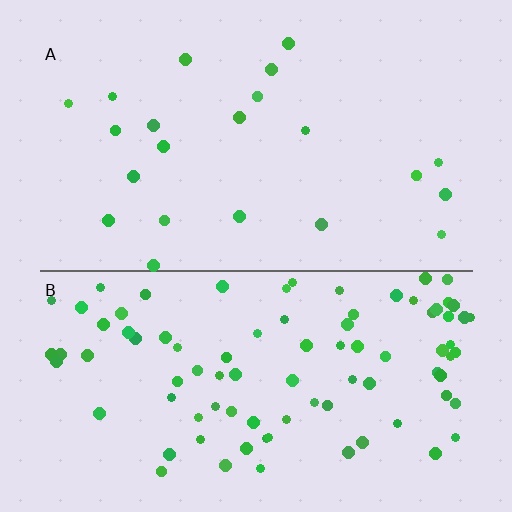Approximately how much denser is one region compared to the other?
Approximately 4.1× — region B over region A.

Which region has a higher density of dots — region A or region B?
B (the bottom).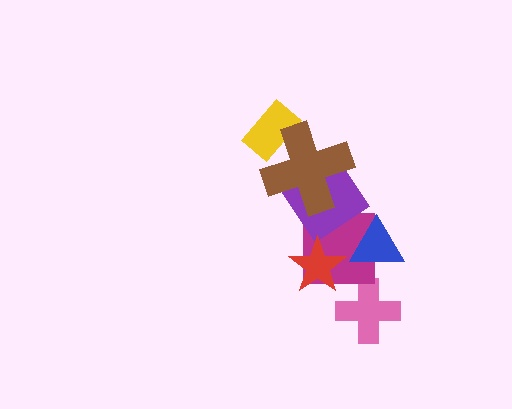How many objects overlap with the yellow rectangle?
1 object overlaps with the yellow rectangle.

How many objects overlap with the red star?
1 object overlaps with the red star.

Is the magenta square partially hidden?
Yes, it is partially covered by another shape.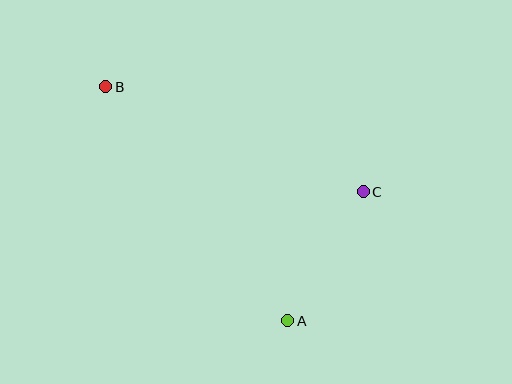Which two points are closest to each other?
Points A and C are closest to each other.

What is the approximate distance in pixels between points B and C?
The distance between B and C is approximately 278 pixels.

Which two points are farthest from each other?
Points A and B are farthest from each other.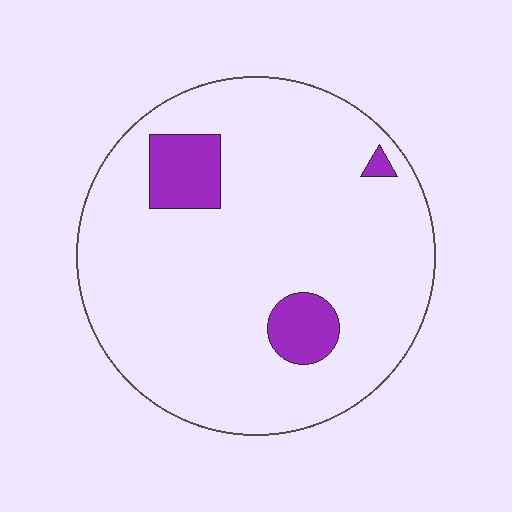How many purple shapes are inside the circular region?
3.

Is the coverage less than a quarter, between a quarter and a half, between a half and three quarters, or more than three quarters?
Less than a quarter.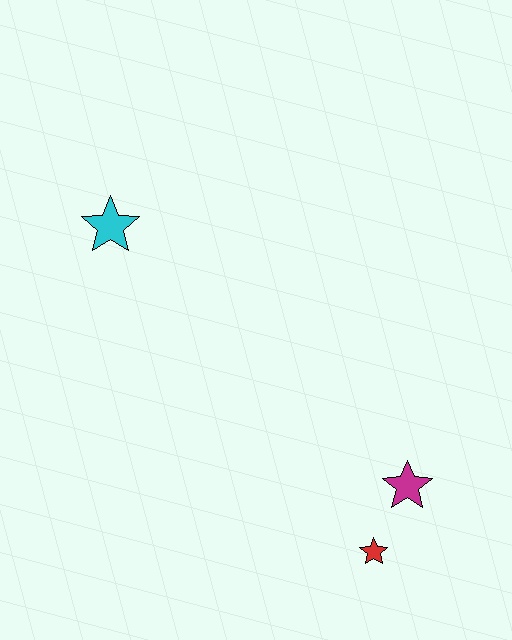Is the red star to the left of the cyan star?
No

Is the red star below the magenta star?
Yes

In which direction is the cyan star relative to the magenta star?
The cyan star is to the left of the magenta star.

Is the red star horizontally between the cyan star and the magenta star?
Yes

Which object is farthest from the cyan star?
The red star is farthest from the cyan star.